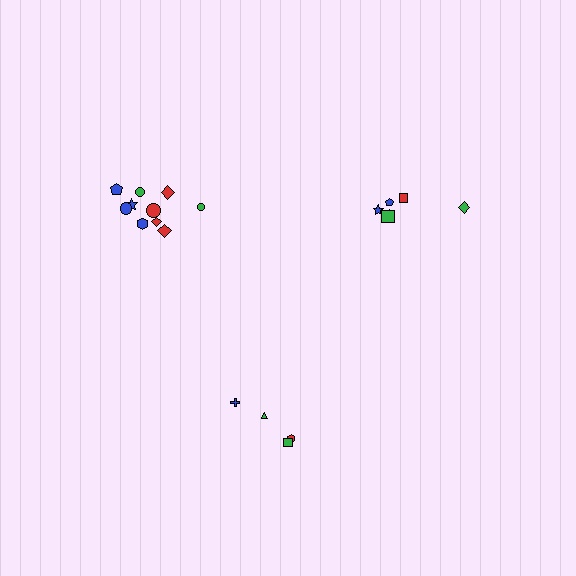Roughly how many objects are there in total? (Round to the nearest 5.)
Roughly 20 objects in total.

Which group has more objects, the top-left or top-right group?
The top-left group.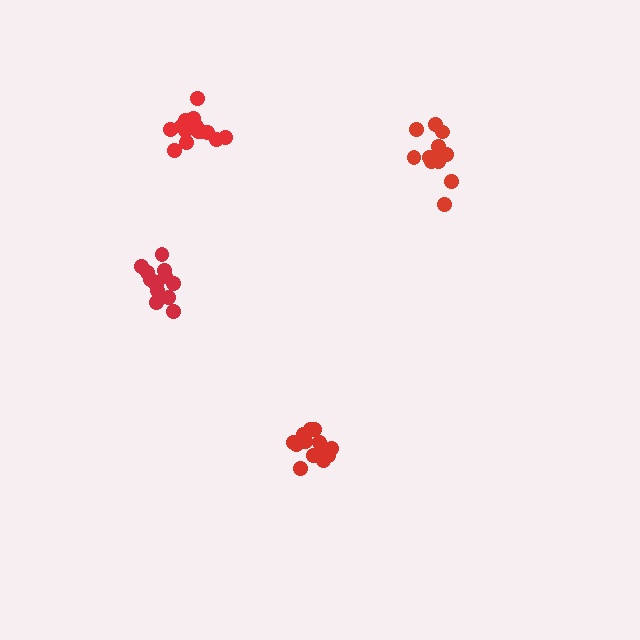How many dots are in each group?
Group 1: 11 dots, Group 2: 13 dots, Group 3: 15 dots, Group 4: 14 dots (53 total).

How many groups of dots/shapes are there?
There are 4 groups.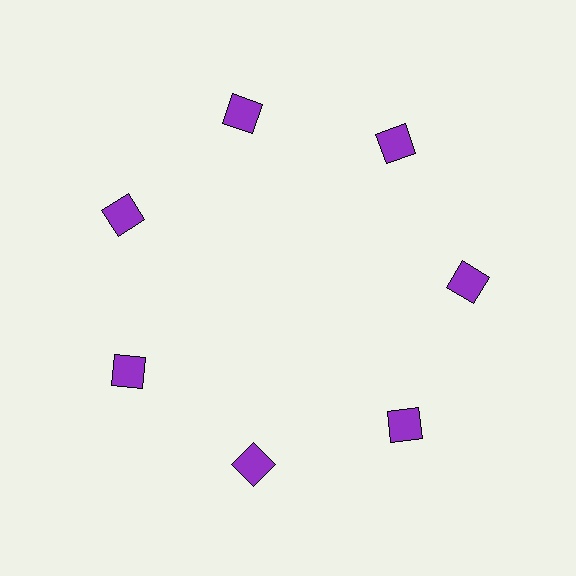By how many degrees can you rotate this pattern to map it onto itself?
The pattern maps onto itself every 51 degrees of rotation.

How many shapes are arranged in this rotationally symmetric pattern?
There are 7 shapes, arranged in 7 groups of 1.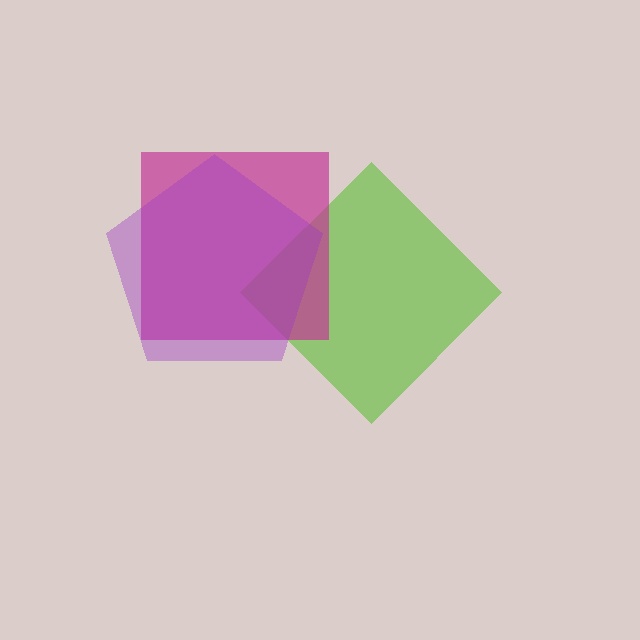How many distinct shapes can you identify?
There are 3 distinct shapes: a lime diamond, a magenta square, a purple pentagon.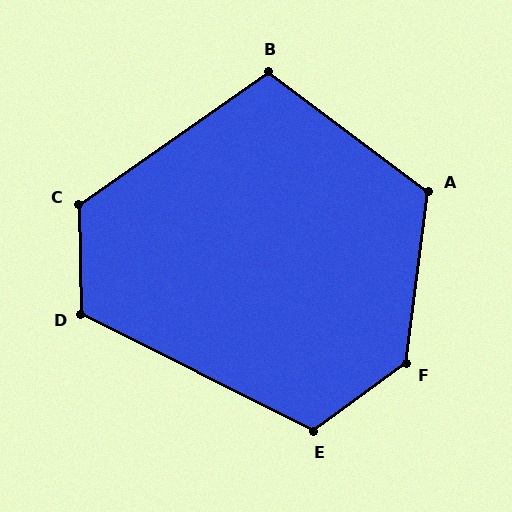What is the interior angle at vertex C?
Approximately 124 degrees (obtuse).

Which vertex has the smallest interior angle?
B, at approximately 108 degrees.